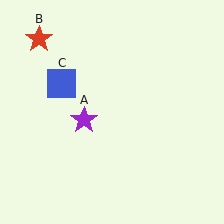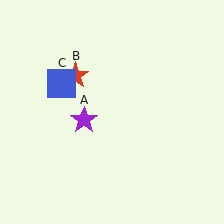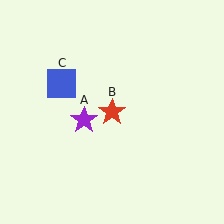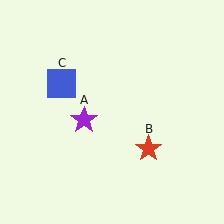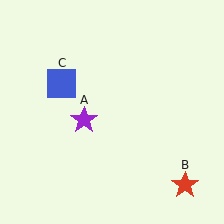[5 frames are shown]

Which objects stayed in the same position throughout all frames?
Purple star (object A) and blue square (object C) remained stationary.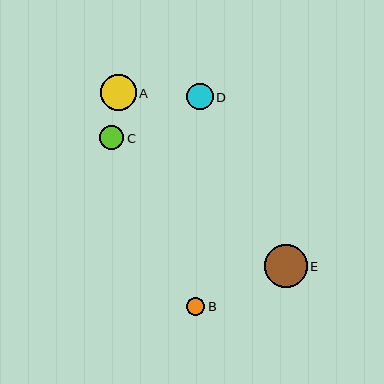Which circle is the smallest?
Circle B is the smallest with a size of approximately 18 pixels.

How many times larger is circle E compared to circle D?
Circle E is approximately 1.6 times the size of circle D.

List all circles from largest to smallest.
From largest to smallest: E, A, D, C, B.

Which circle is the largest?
Circle E is the largest with a size of approximately 43 pixels.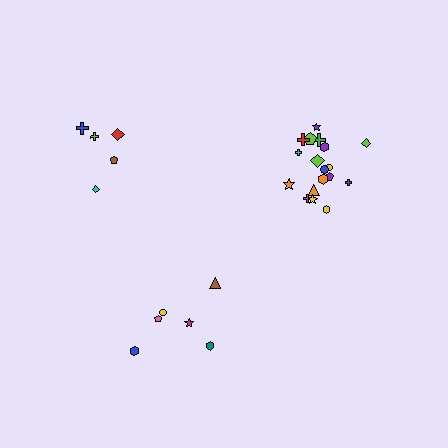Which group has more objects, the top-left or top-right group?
The top-right group.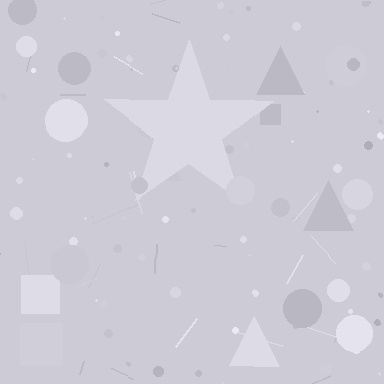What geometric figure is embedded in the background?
A star is embedded in the background.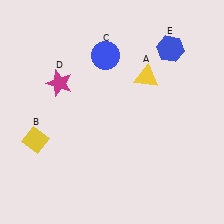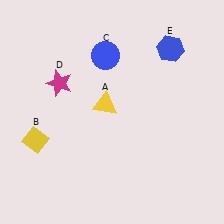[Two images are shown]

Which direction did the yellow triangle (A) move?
The yellow triangle (A) moved left.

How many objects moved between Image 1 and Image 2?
1 object moved between the two images.